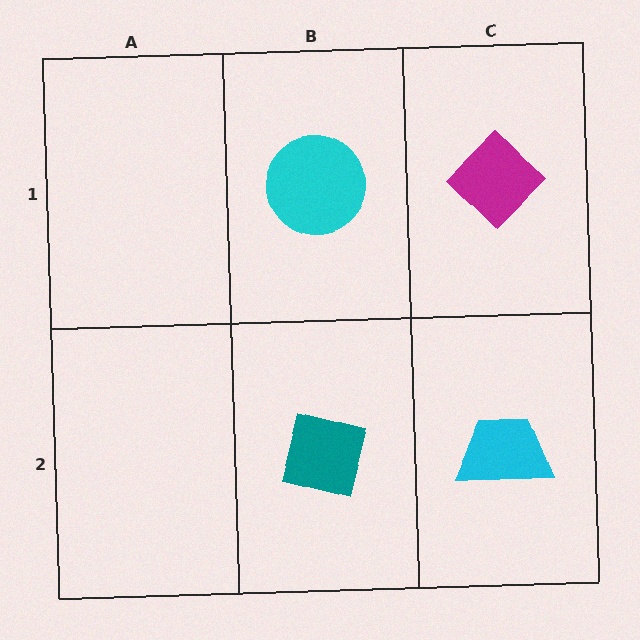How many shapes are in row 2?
2 shapes.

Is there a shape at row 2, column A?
No, that cell is empty.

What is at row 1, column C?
A magenta diamond.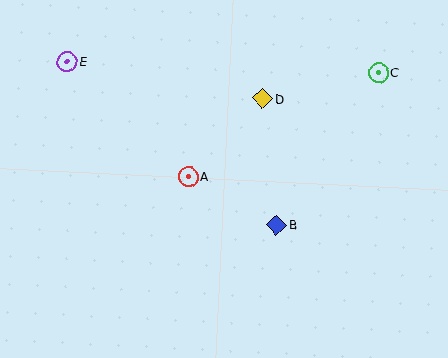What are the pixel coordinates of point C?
Point C is at (379, 72).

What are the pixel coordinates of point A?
Point A is at (188, 176).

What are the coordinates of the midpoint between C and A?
The midpoint between C and A is at (283, 124).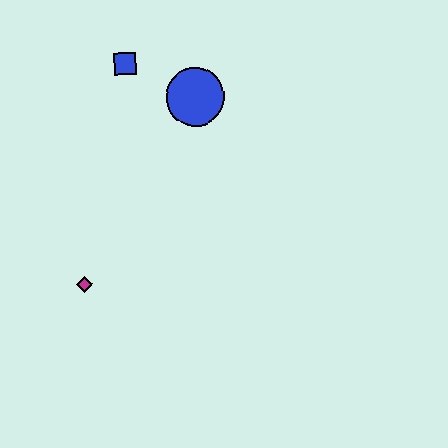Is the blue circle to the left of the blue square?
No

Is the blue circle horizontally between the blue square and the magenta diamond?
No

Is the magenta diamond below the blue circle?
Yes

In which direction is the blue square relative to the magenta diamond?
The blue square is above the magenta diamond.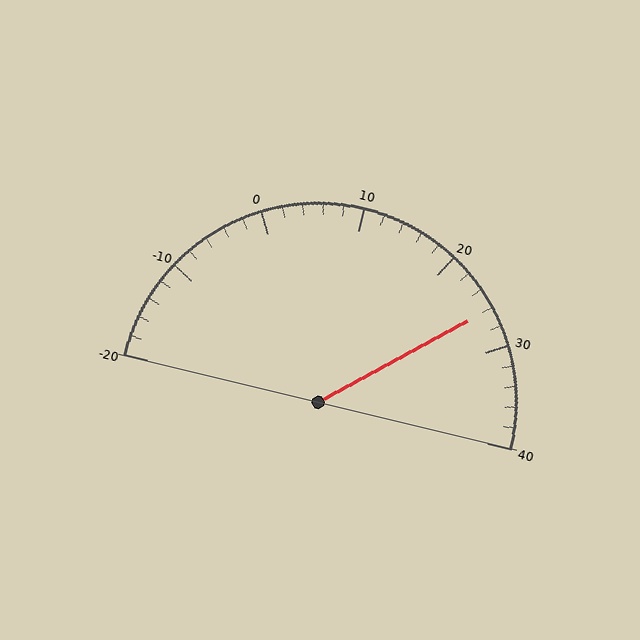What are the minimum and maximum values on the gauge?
The gauge ranges from -20 to 40.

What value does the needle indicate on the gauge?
The needle indicates approximately 26.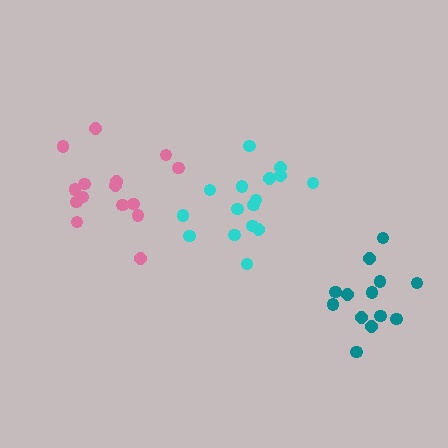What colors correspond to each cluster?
The clusters are colored: cyan, pink, teal.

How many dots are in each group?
Group 1: 16 dots, Group 2: 15 dots, Group 3: 13 dots (44 total).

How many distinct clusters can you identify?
There are 3 distinct clusters.